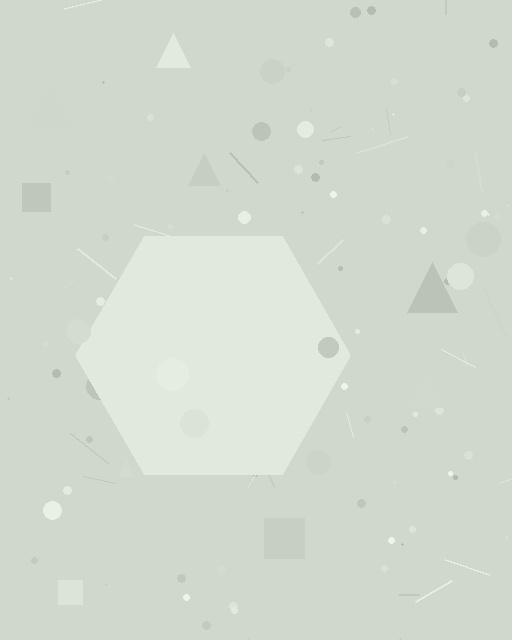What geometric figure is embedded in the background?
A hexagon is embedded in the background.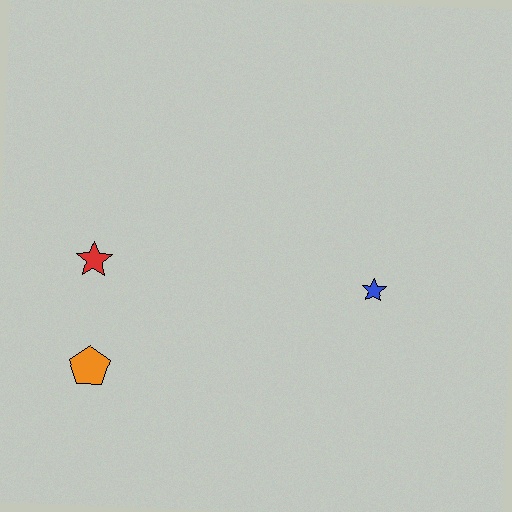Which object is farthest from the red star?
The blue star is farthest from the red star.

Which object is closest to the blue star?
The red star is closest to the blue star.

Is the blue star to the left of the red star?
No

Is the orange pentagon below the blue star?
Yes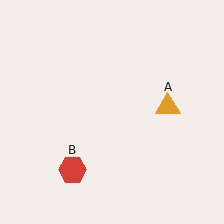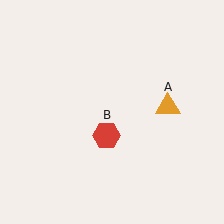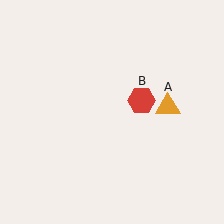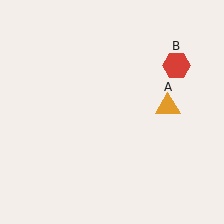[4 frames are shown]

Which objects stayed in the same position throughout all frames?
Orange triangle (object A) remained stationary.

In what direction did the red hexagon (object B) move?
The red hexagon (object B) moved up and to the right.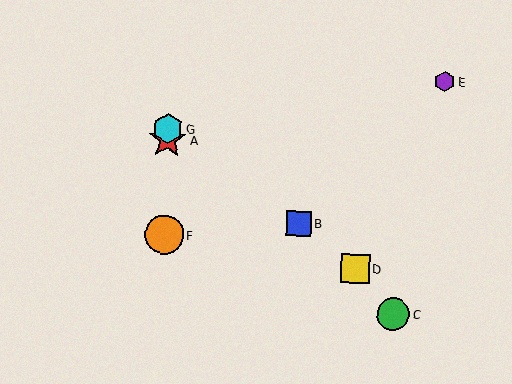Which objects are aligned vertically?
Objects A, F, G are aligned vertically.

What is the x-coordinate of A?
Object A is at x≈168.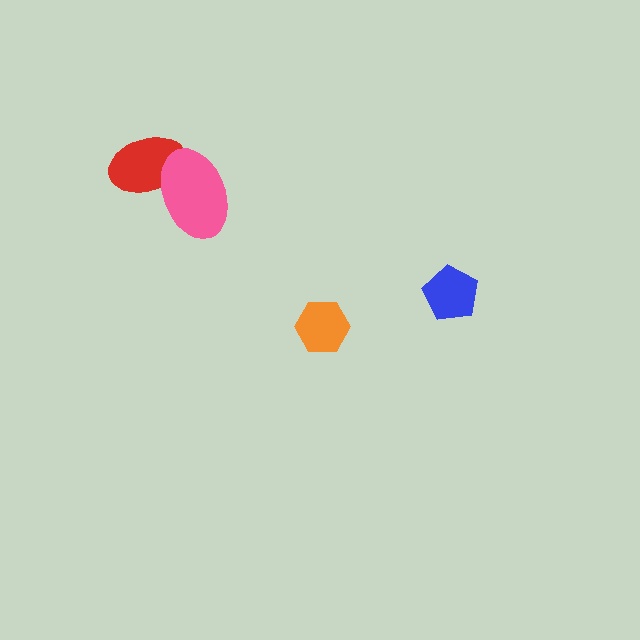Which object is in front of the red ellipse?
The pink ellipse is in front of the red ellipse.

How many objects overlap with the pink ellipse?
1 object overlaps with the pink ellipse.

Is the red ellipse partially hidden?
Yes, it is partially covered by another shape.